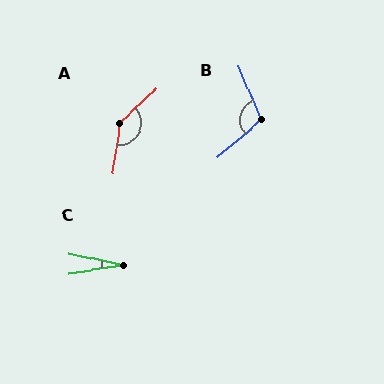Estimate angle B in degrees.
Approximately 108 degrees.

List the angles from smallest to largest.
C (21°), B (108°), A (141°).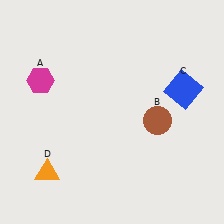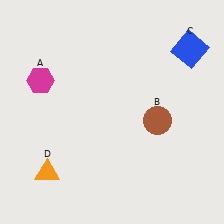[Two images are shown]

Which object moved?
The blue square (C) moved up.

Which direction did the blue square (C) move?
The blue square (C) moved up.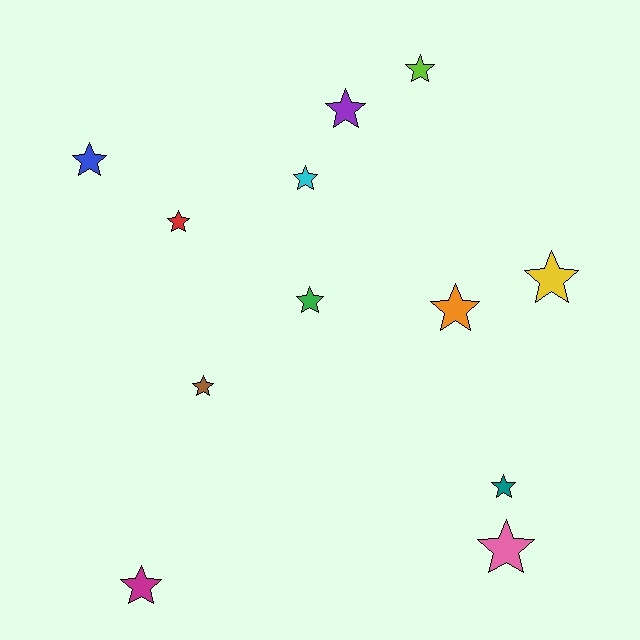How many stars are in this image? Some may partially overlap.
There are 12 stars.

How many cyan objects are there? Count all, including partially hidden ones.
There is 1 cyan object.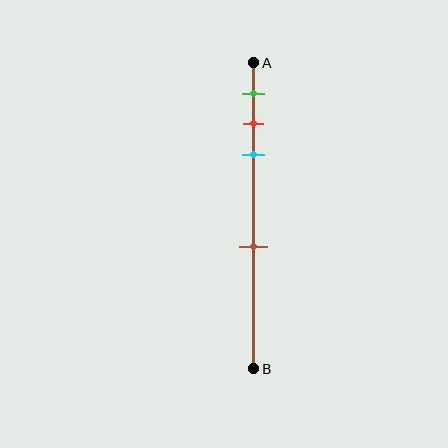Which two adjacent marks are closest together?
The red and cyan marks are the closest adjacent pair.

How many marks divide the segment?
There are 4 marks dividing the segment.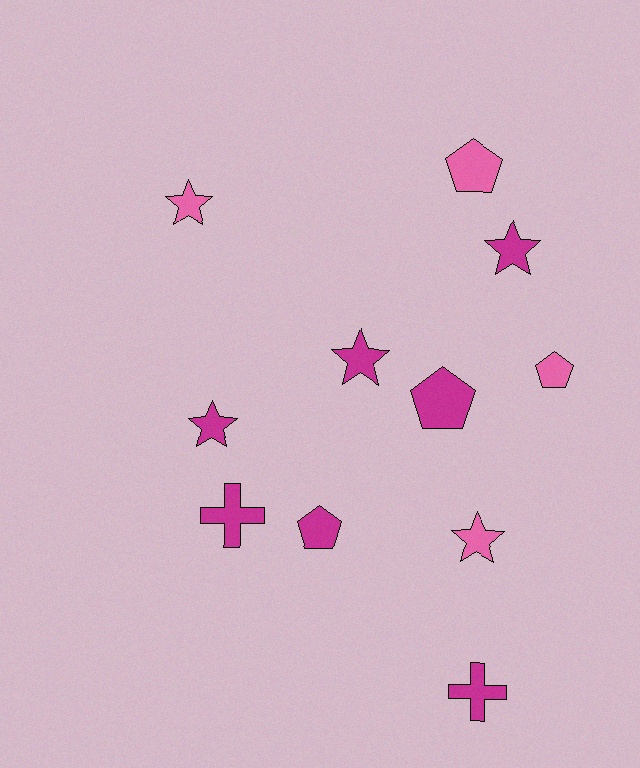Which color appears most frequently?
Magenta, with 7 objects.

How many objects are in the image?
There are 11 objects.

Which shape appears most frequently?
Star, with 5 objects.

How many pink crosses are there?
There are no pink crosses.